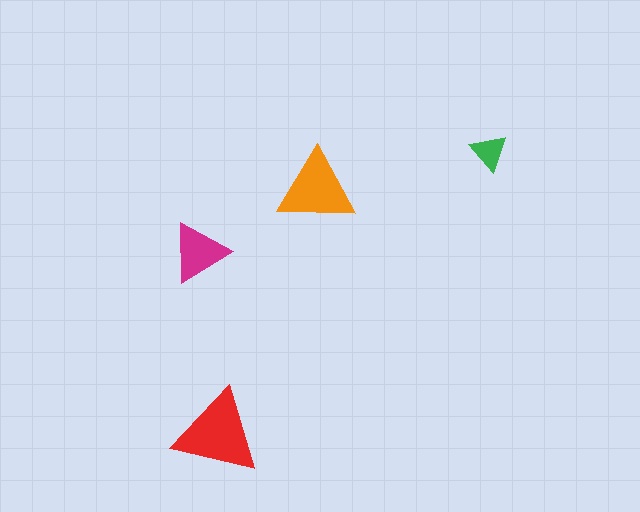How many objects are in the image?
There are 4 objects in the image.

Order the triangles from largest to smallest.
the red one, the orange one, the magenta one, the green one.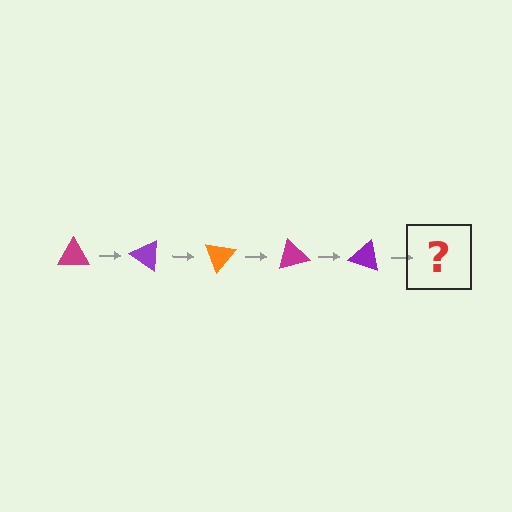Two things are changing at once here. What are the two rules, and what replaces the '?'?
The two rules are that it rotates 35 degrees each step and the color cycles through magenta, purple, and orange. The '?' should be an orange triangle, rotated 175 degrees from the start.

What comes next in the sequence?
The next element should be an orange triangle, rotated 175 degrees from the start.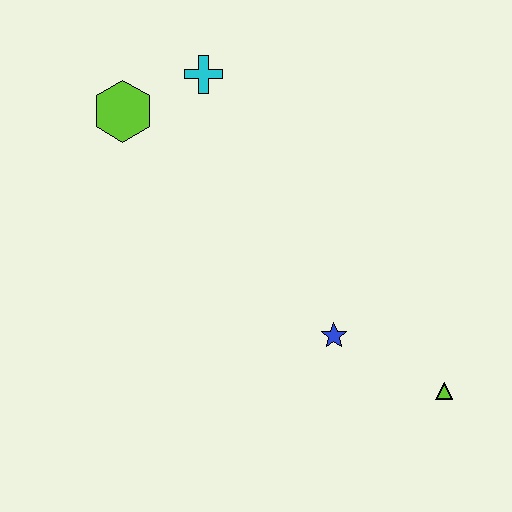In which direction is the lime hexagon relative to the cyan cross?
The lime hexagon is to the left of the cyan cross.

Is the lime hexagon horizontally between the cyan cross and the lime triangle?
No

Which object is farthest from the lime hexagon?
The lime triangle is farthest from the lime hexagon.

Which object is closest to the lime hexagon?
The cyan cross is closest to the lime hexagon.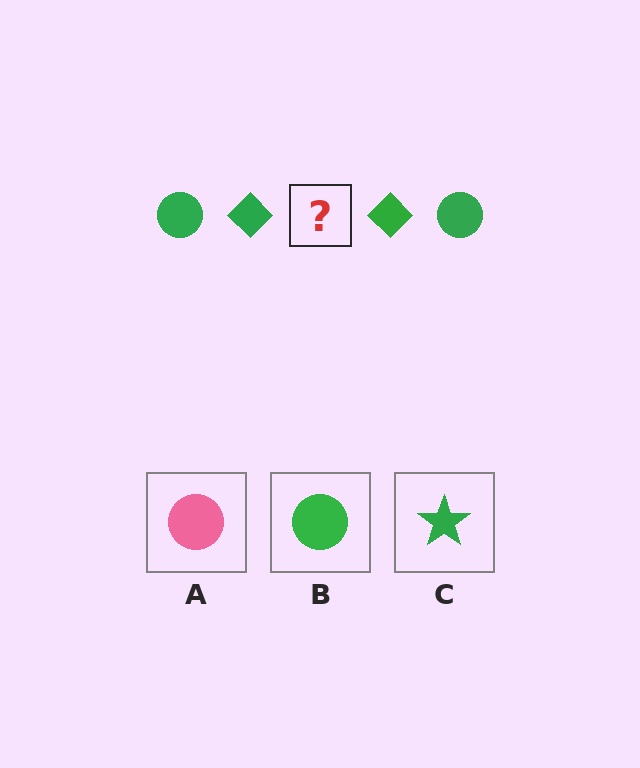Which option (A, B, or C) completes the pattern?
B.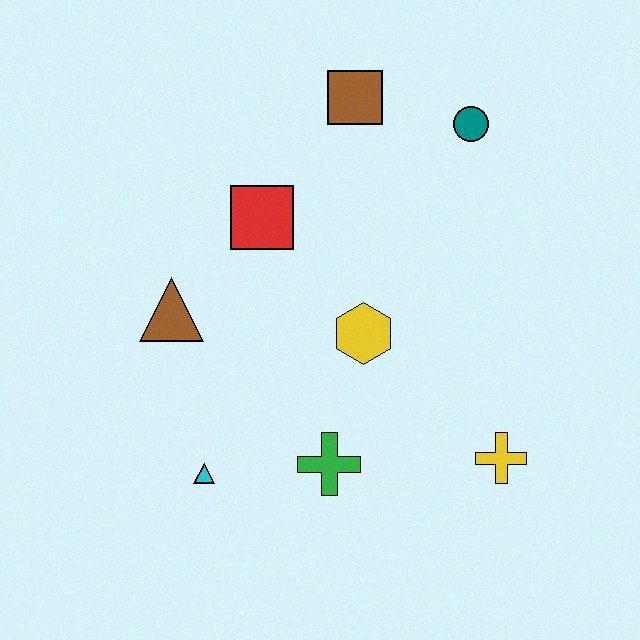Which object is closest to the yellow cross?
The green cross is closest to the yellow cross.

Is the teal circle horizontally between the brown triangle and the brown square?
No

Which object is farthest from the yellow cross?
The brown square is farthest from the yellow cross.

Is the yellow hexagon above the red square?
No